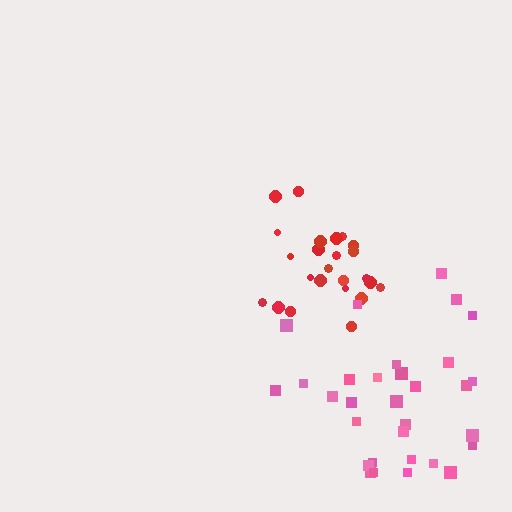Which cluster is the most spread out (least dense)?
Pink.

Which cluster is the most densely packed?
Red.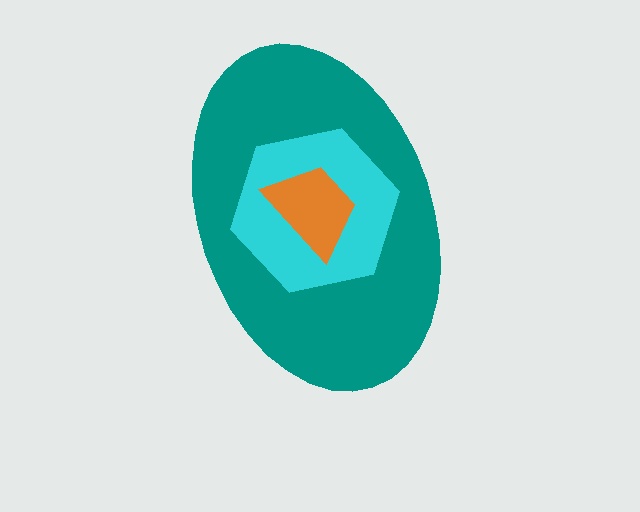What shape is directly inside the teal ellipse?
The cyan hexagon.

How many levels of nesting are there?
3.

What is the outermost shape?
The teal ellipse.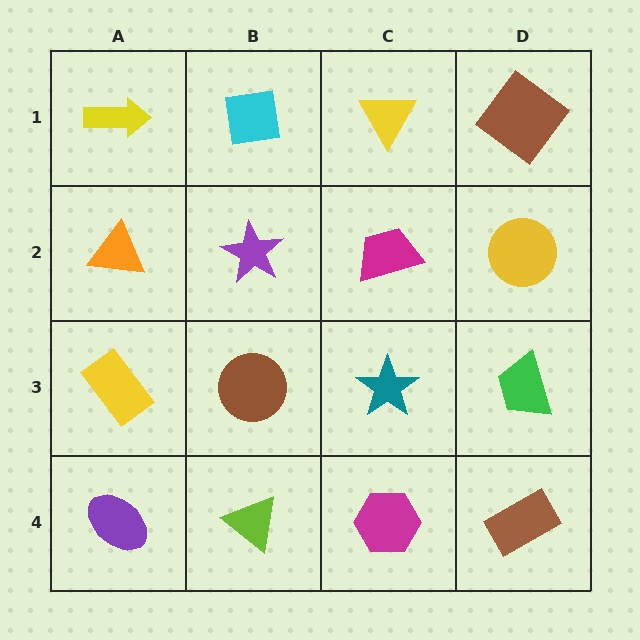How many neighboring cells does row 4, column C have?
3.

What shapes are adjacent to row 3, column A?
An orange triangle (row 2, column A), a purple ellipse (row 4, column A), a brown circle (row 3, column B).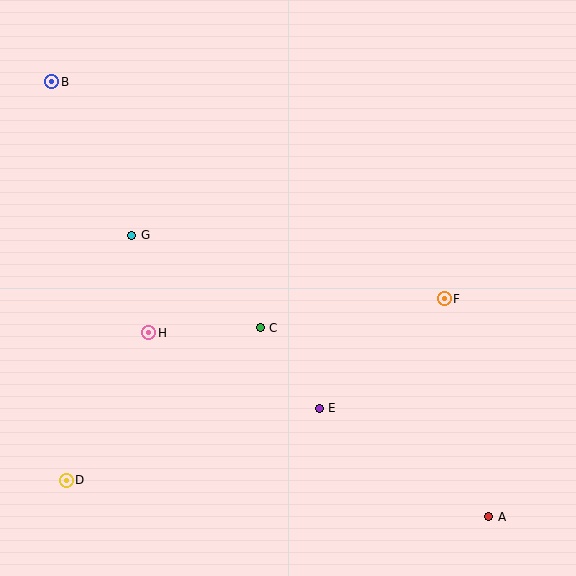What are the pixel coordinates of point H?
Point H is at (149, 333).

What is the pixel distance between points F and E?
The distance between F and E is 166 pixels.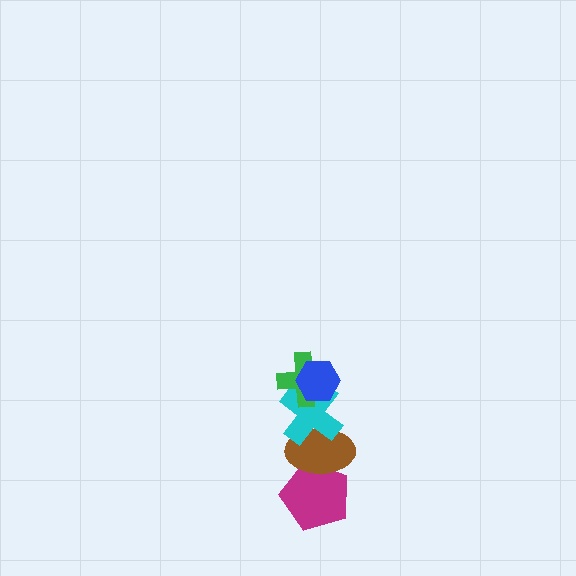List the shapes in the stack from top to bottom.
From top to bottom: the blue hexagon, the green cross, the cyan cross, the brown ellipse, the magenta pentagon.